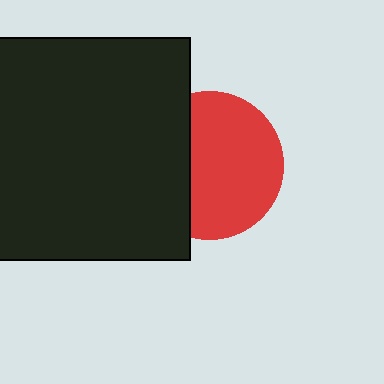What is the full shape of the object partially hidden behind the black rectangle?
The partially hidden object is a red circle.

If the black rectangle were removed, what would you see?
You would see the complete red circle.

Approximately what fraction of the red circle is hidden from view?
Roughly 35% of the red circle is hidden behind the black rectangle.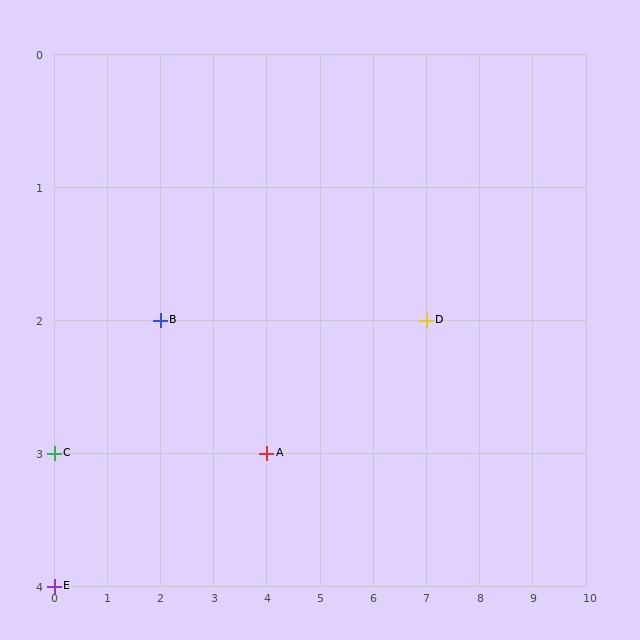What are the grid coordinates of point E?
Point E is at grid coordinates (0, 4).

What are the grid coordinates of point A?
Point A is at grid coordinates (4, 3).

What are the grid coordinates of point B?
Point B is at grid coordinates (2, 2).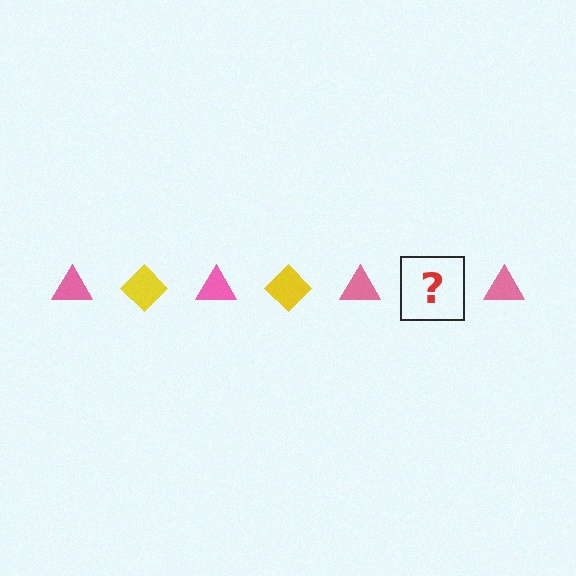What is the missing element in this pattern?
The missing element is a yellow diamond.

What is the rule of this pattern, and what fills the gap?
The rule is that the pattern alternates between pink triangle and yellow diamond. The gap should be filled with a yellow diamond.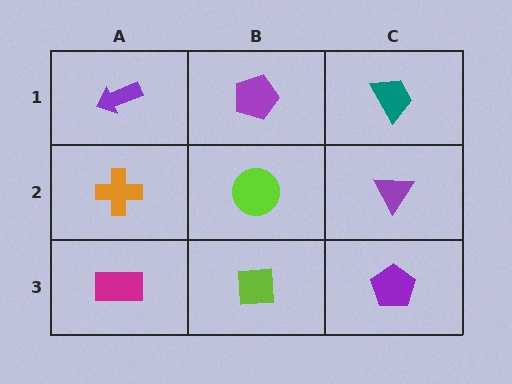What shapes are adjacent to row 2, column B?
A purple pentagon (row 1, column B), a lime square (row 3, column B), an orange cross (row 2, column A), a purple triangle (row 2, column C).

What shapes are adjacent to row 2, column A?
A purple arrow (row 1, column A), a magenta rectangle (row 3, column A), a lime circle (row 2, column B).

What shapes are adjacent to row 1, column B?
A lime circle (row 2, column B), a purple arrow (row 1, column A), a teal trapezoid (row 1, column C).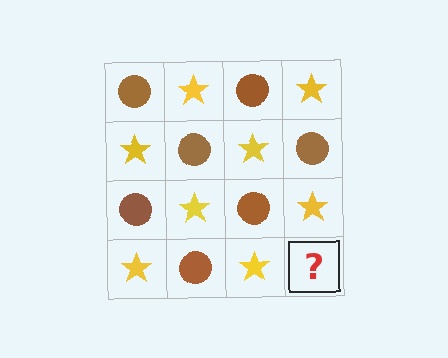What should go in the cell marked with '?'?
The missing cell should contain a brown circle.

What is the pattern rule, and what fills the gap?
The rule is that it alternates brown circle and yellow star in a checkerboard pattern. The gap should be filled with a brown circle.